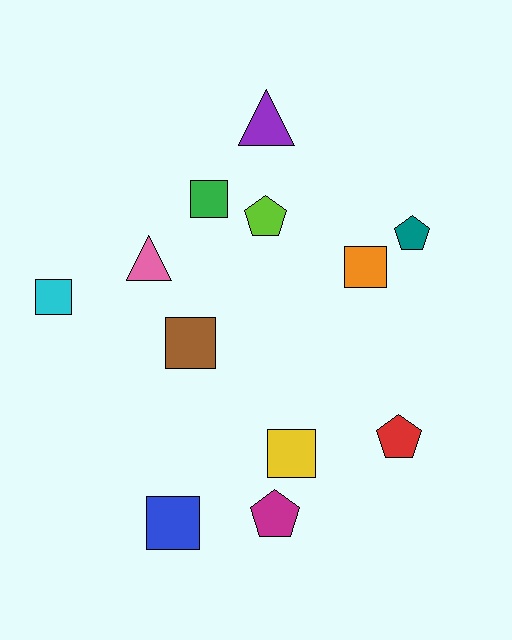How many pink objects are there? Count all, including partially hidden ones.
There is 1 pink object.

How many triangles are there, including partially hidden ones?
There are 2 triangles.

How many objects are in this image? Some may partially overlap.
There are 12 objects.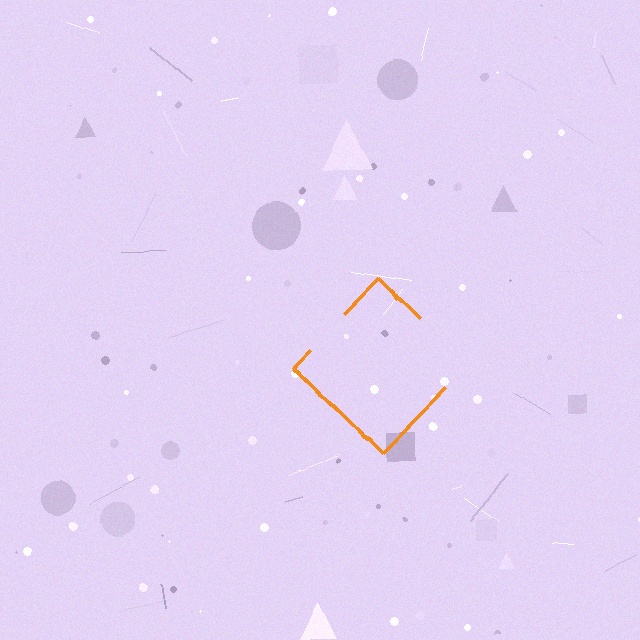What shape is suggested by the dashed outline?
The dashed outline suggests a diamond.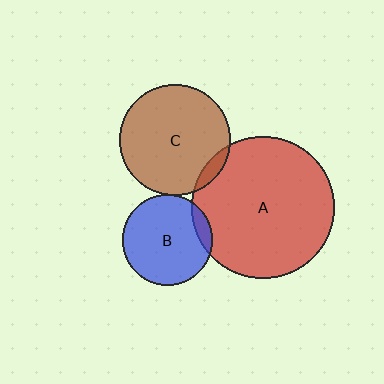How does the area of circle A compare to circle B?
Approximately 2.5 times.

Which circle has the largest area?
Circle A (red).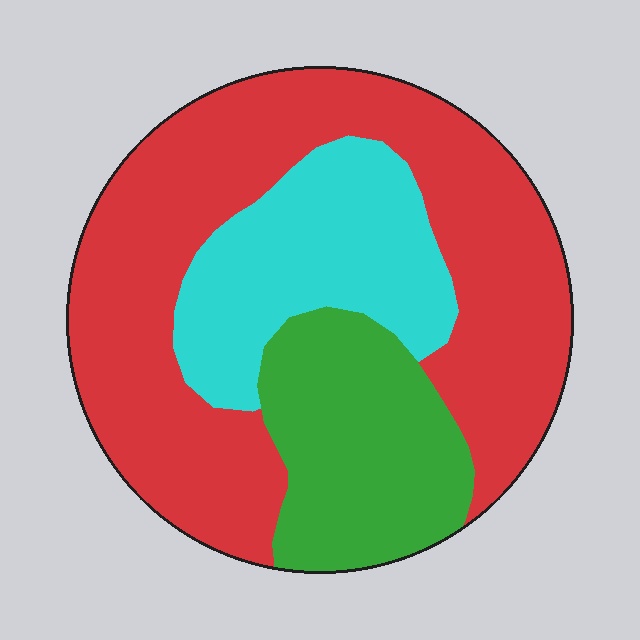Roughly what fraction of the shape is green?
Green takes up between a sixth and a third of the shape.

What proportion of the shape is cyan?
Cyan covers roughly 20% of the shape.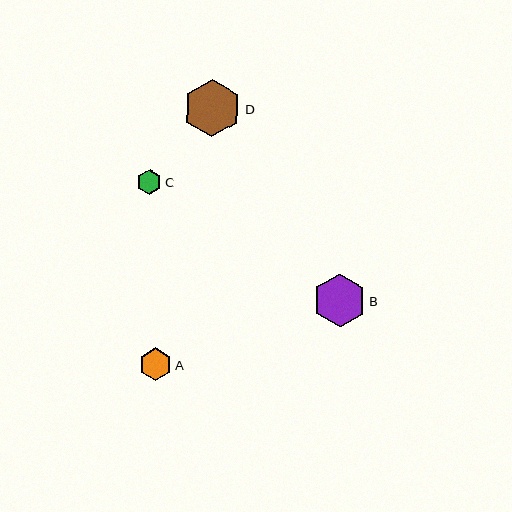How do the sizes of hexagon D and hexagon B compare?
Hexagon D and hexagon B are approximately the same size.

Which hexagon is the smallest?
Hexagon C is the smallest with a size of approximately 25 pixels.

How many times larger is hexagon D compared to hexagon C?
Hexagon D is approximately 2.3 times the size of hexagon C.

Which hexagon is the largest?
Hexagon D is the largest with a size of approximately 58 pixels.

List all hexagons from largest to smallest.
From largest to smallest: D, B, A, C.